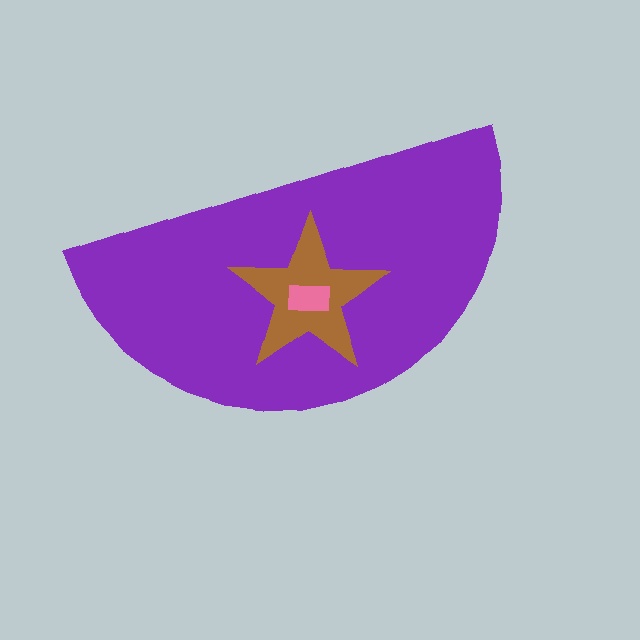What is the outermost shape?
The purple semicircle.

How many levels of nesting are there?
3.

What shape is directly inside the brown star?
The pink rectangle.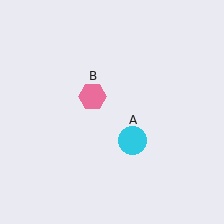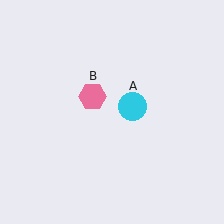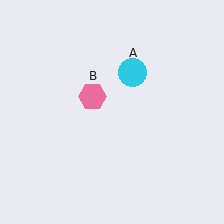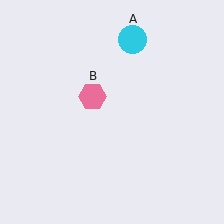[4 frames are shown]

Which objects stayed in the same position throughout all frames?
Pink hexagon (object B) remained stationary.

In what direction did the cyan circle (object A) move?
The cyan circle (object A) moved up.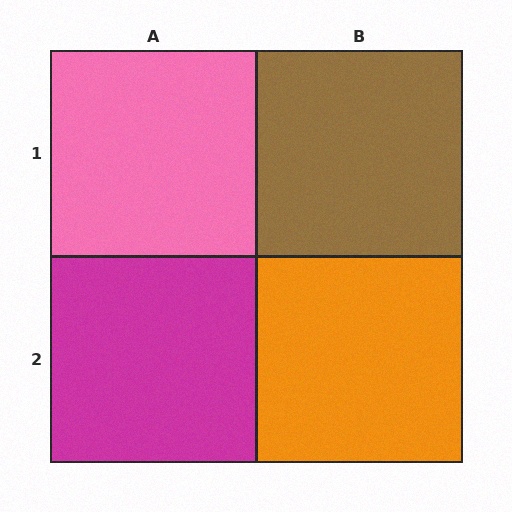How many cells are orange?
1 cell is orange.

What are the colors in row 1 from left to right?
Pink, brown.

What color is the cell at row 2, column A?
Magenta.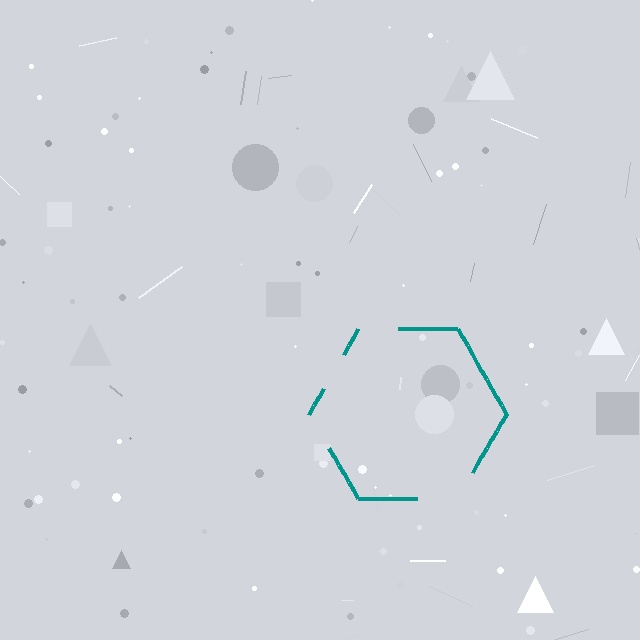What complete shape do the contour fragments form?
The contour fragments form a hexagon.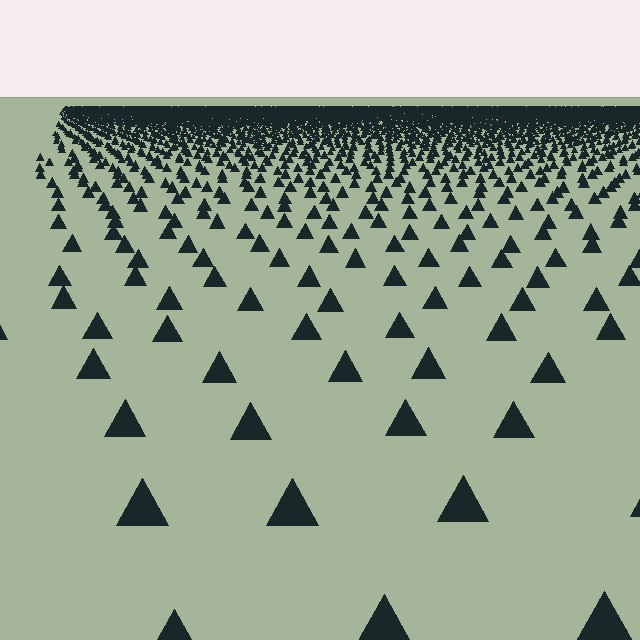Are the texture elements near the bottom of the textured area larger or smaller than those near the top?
Larger. Near the bottom, elements are closer to the viewer and appear at a bigger on-screen size.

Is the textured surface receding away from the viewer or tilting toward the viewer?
The surface is receding away from the viewer. Texture elements get smaller and denser toward the top.